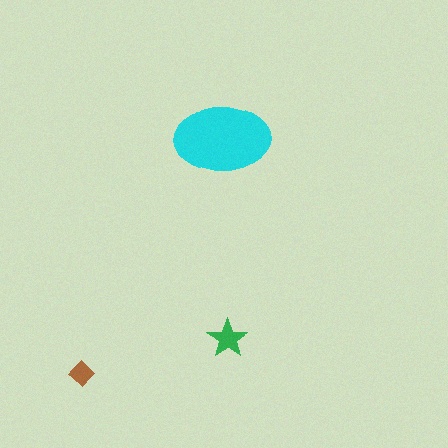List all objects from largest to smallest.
The cyan ellipse, the green star, the brown diamond.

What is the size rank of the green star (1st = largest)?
2nd.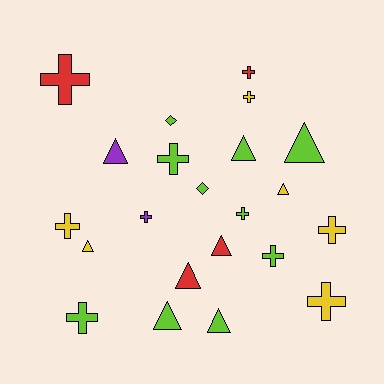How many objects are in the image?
There are 22 objects.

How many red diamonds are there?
There are no red diamonds.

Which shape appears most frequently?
Cross, with 11 objects.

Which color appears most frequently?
Lime, with 10 objects.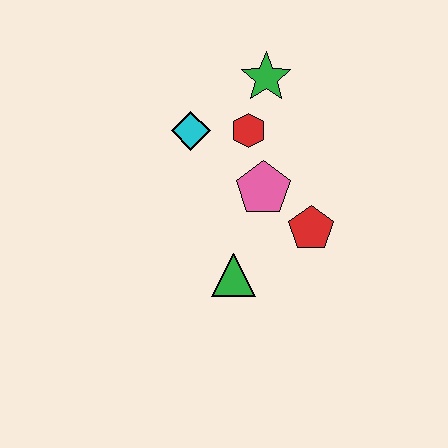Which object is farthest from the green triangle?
The green star is farthest from the green triangle.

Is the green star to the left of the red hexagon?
No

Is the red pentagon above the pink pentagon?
No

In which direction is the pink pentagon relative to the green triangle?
The pink pentagon is above the green triangle.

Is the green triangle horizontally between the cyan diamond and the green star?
Yes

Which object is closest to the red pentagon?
The pink pentagon is closest to the red pentagon.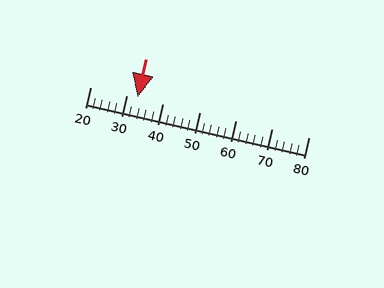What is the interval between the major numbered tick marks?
The major tick marks are spaced 10 units apart.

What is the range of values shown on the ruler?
The ruler shows values from 20 to 80.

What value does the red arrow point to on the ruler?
The red arrow points to approximately 33.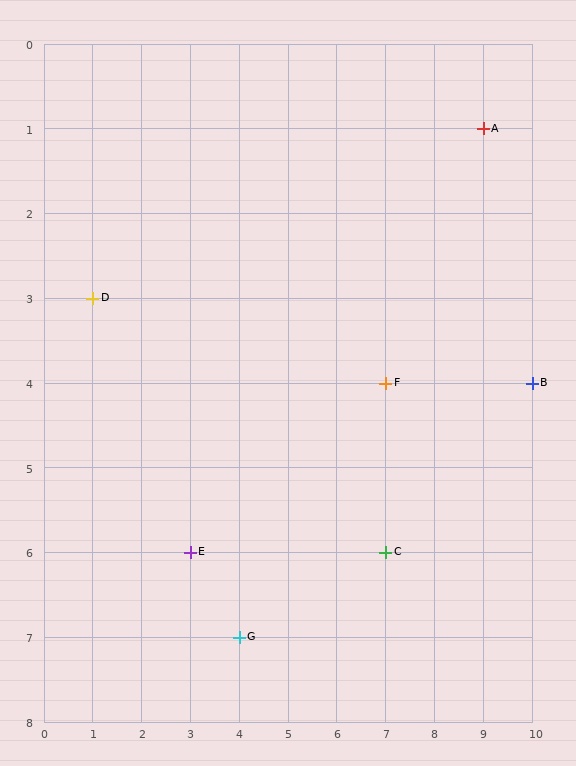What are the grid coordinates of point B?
Point B is at grid coordinates (10, 4).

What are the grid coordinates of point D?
Point D is at grid coordinates (1, 3).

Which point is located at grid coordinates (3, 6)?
Point E is at (3, 6).